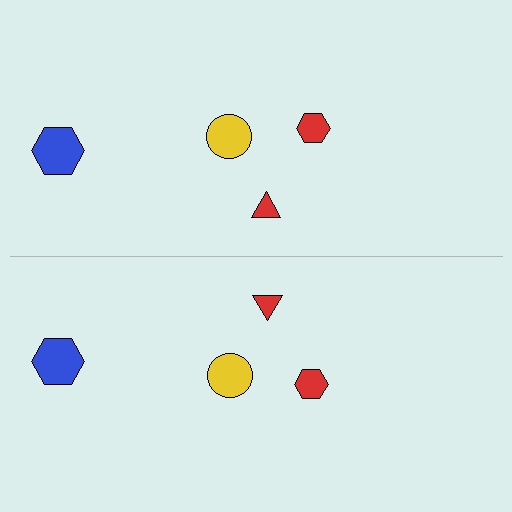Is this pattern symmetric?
Yes, this pattern has bilateral (reflection) symmetry.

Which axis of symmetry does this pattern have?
The pattern has a horizontal axis of symmetry running through the center of the image.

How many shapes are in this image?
There are 8 shapes in this image.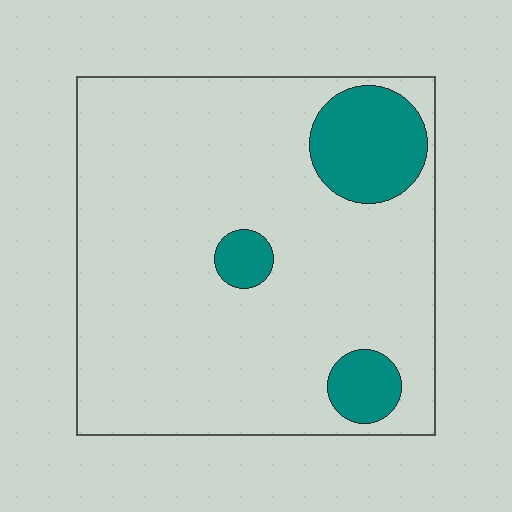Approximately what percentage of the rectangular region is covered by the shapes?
Approximately 15%.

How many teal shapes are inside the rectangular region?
3.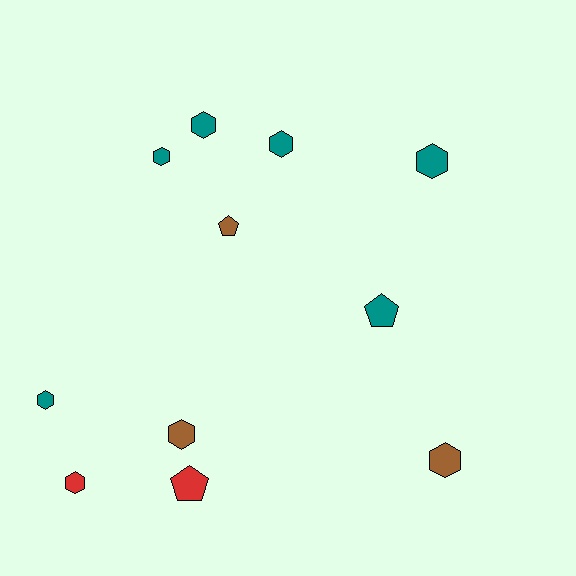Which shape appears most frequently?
Hexagon, with 8 objects.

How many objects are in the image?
There are 11 objects.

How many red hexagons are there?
There is 1 red hexagon.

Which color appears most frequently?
Teal, with 6 objects.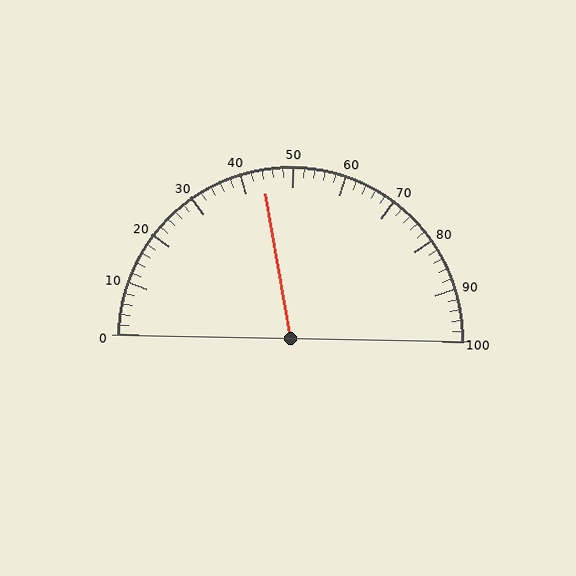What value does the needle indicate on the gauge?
The needle indicates approximately 44.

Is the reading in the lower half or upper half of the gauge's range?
The reading is in the lower half of the range (0 to 100).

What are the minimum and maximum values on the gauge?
The gauge ranges from 0 to 100.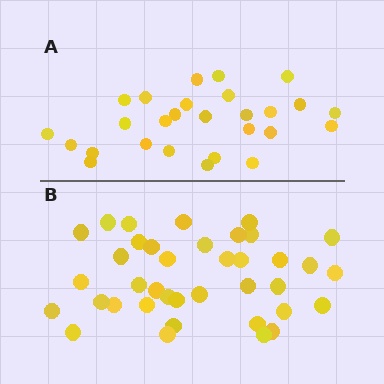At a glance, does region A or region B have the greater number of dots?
Region B (the bottom region) has more dots.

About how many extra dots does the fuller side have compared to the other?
Region B has roughly 12 or so more dots than region A.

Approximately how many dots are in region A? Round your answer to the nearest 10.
About 30 dots. (The exact count is 27, which rounds to 30.)